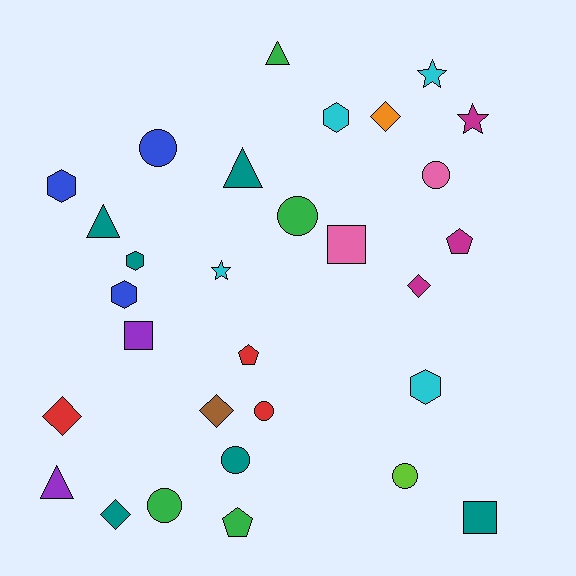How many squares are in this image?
There are 3 squares.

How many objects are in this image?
There are 30 objects.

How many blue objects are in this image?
There are 3 blue objects.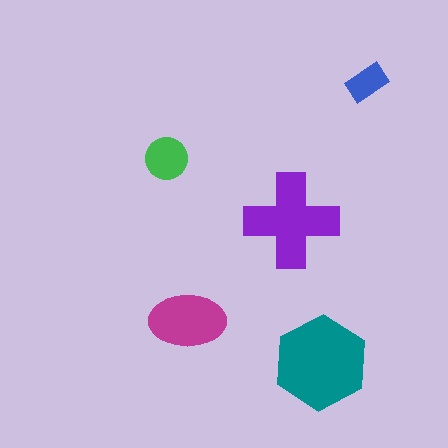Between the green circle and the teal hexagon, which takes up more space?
The teal hexagon.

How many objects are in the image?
There are 5 objects in the image.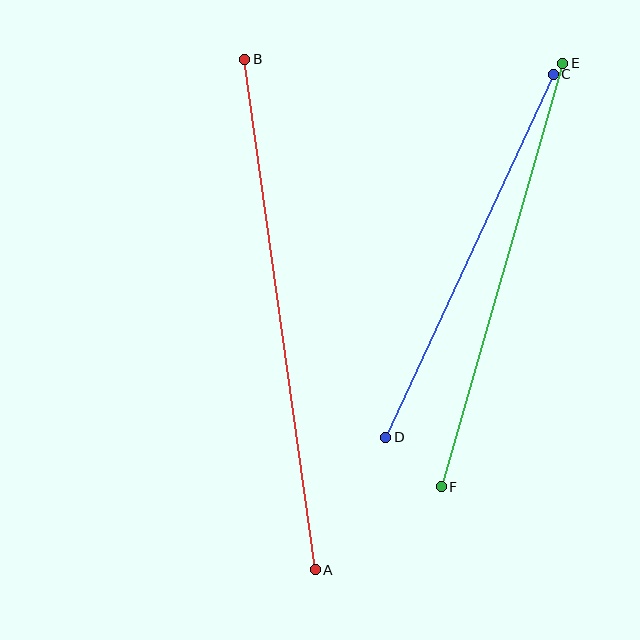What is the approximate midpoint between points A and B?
The midpoint is at approximately (280, 314) pixels.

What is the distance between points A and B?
The distance is approximately 515 pixels.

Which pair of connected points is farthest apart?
Points A and B are farthest apart.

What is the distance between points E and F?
The distance is approximately 441 pixels.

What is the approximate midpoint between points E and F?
The midpoint is at approximately (502, 275) pixels.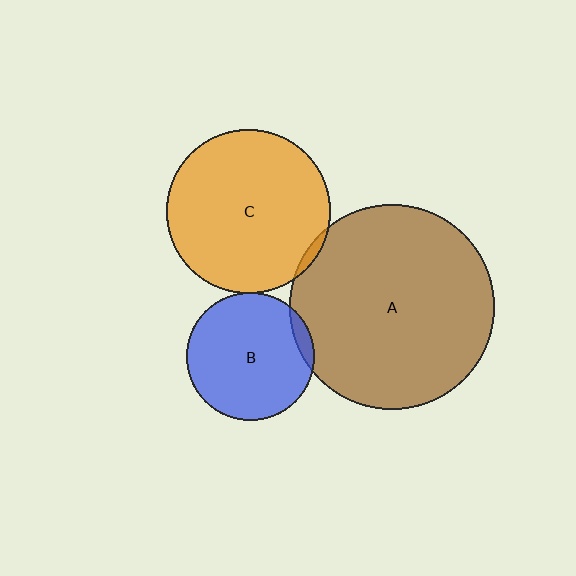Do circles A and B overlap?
Yes.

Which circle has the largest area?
Circle A (brown).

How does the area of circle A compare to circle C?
Approximately 1.6 times.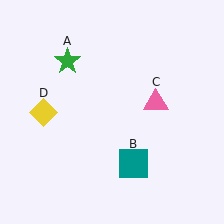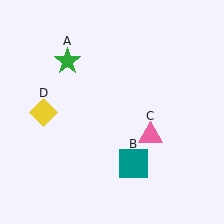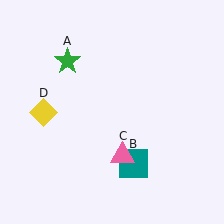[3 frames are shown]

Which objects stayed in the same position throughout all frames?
Green star (object A) and teal square (object B) and yellow diamond (object D) remained stationary.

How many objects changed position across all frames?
1 object changed position: pink triangle (object C).